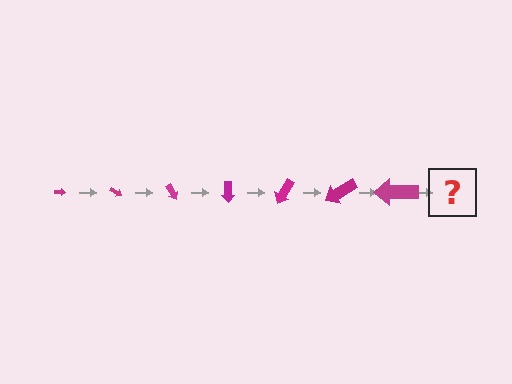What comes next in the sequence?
The next element should be an arrow, larger than the previous one and rotated 210 degrees from the start.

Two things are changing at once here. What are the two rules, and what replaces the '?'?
The two rules are that the arrow grows larger each step and it rotates 30 degrees each step. The '?' should be an arrow, larger than the previous one and rotated 210 degrees from the start.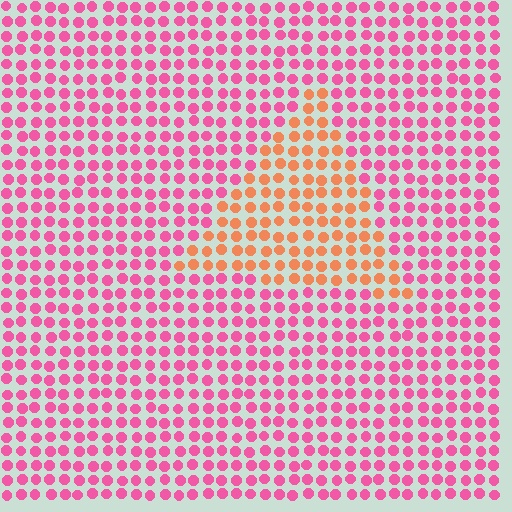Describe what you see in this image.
The image is filled with small pink elements in a uniform arrangement. A triangle-shaped region is visible where the elements are tinted to a slightly different hue, forming a subtle color boundary.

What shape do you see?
I see a triangle.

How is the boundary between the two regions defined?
The boundary is defined purely by a slight shift in hue (about 49 degrees). Spacing, size, and orientation are identical on both sides.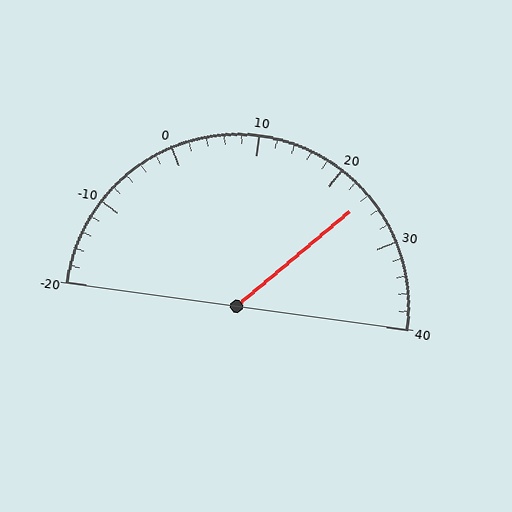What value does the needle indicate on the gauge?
The needle indicates approximately 24.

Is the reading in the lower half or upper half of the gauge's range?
The reading is in the upper half of the range (-20 to 40).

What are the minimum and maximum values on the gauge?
The gauge ranges from -20 to 40.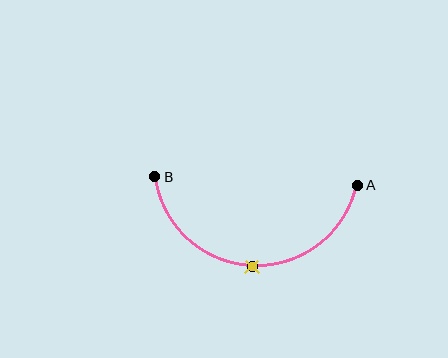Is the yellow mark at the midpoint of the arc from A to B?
Yes. The yellow mark lies on the arc at equal arc-length from both A and B — it is the arc midpoint.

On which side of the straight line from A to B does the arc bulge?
The arc bulges below the straight line connecting A and B.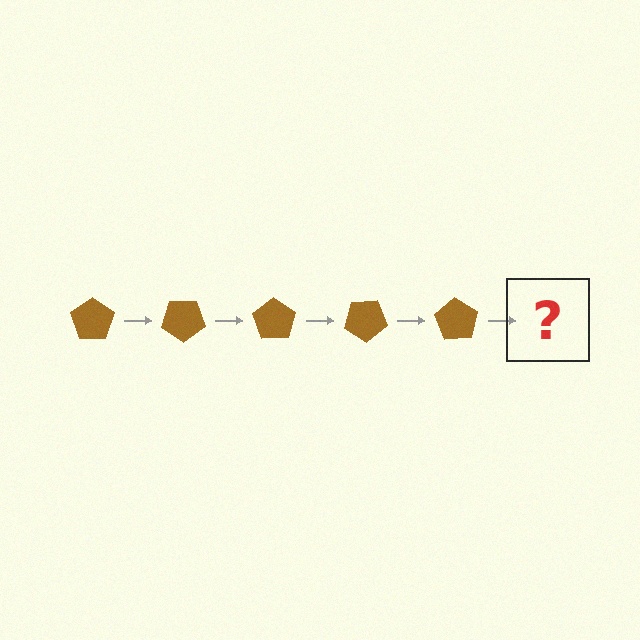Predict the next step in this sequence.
The next step is a brown pentagon rotated 175 degrees.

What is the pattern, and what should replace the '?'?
The pattern is that the pentagon rotates 35 degrees each step. The '?' should be a brown pentagon rotated 175 degrees.